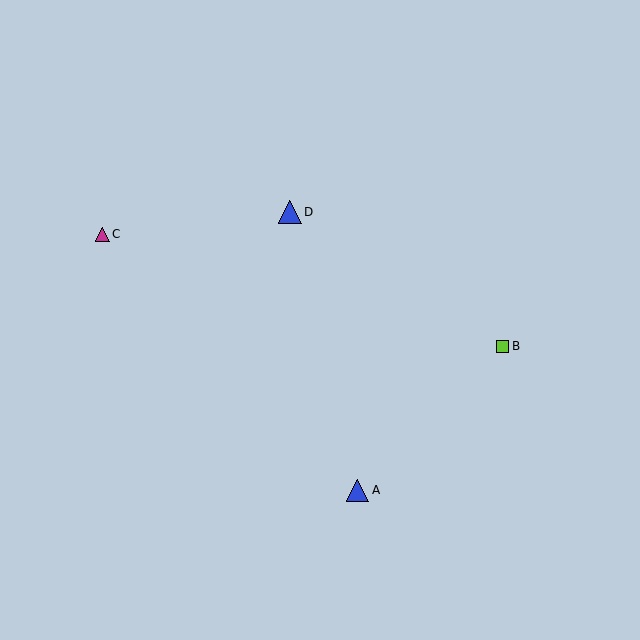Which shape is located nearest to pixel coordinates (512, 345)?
The lime square (labeled B) at (503, 346) is nearest to that location.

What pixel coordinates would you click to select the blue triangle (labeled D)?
Click at (290, 212) to select the blue triangle D.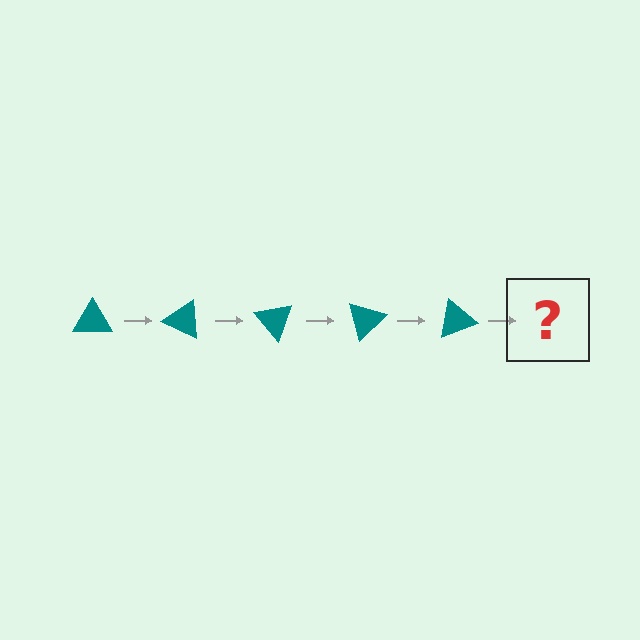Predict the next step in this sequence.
The next step is a teal triangle rotated 125 degrees.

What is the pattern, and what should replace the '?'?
The pattern is that the triangle rotates 25 degrees each step. The '?' should be a teal triangle rotated 125 degrees.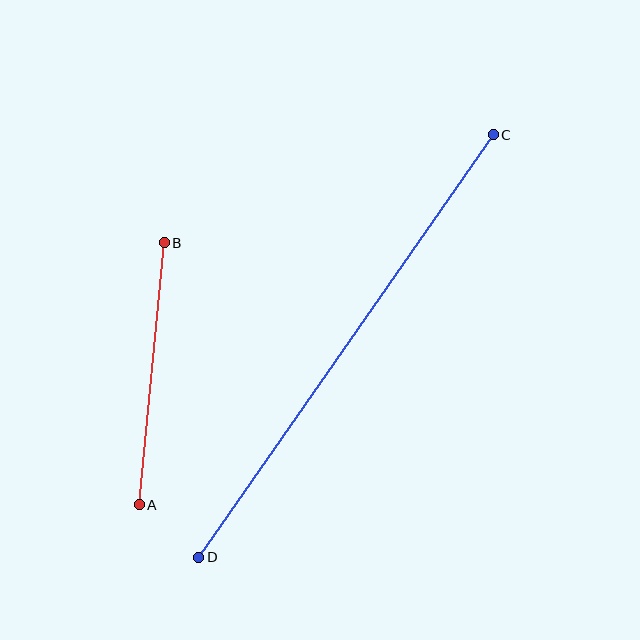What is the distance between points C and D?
The distance is approximately 514 pixels.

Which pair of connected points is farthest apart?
Points C and D are farthest apart.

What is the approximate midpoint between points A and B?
The midpoint is at approximately (152, 374) pixels.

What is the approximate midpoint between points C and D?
The midpoint is at approximately (346, 346) pixels.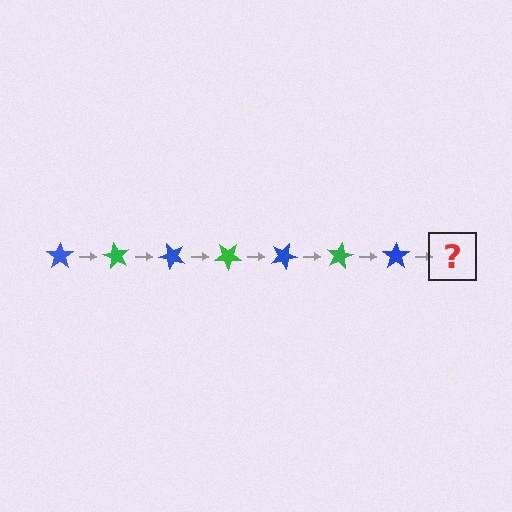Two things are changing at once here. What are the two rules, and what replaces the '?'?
The two rules are that it rotates 60 degrees each step and the color cycles through blue and green. The '?' should be a green star, rotated 420 degrees from the start.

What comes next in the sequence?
The next element should be a green star, rotated 420 degrees from the start.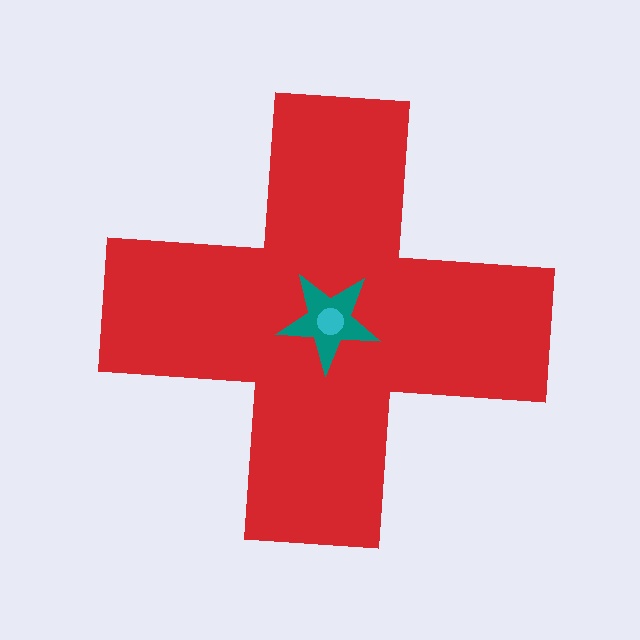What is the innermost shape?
The cyan circle.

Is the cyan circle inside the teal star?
Yes.